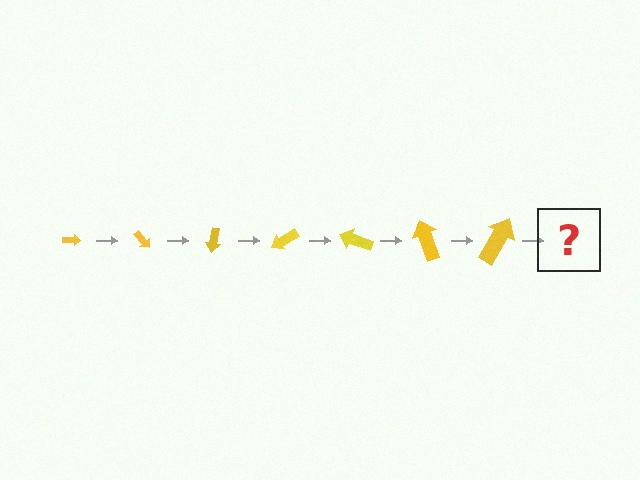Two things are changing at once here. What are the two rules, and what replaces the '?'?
The two rules are that the arrow grows larger each step and it rotates 50 degrees each step. The '?' should be an arrow, larger than the previous one and rotated 350 degrees from the start.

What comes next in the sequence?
The next element should be an arrow, larger than the previous one and rotated 350 degrees from the start.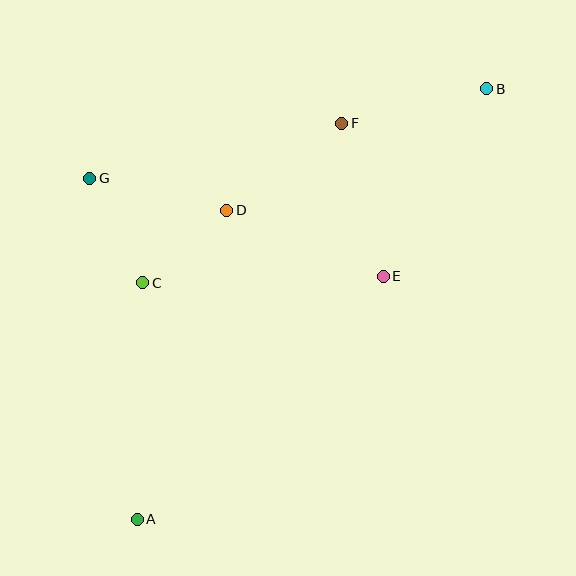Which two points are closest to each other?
Points C and D are closest to each other.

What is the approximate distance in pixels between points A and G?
The distance between A and G is approximately 344 pixels.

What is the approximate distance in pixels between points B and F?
The distance between B and F is approximately 149 pixels.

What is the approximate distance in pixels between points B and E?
The distance between B and E is approximately 214 pixels.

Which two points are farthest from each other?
Points A and B are farthest from each other.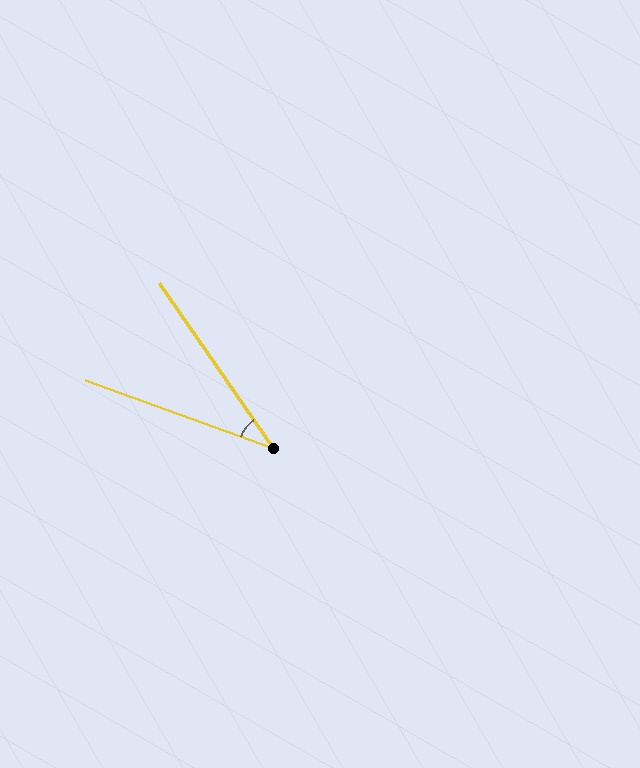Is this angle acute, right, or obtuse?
It is acute.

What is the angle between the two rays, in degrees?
Approximately 35 degrees.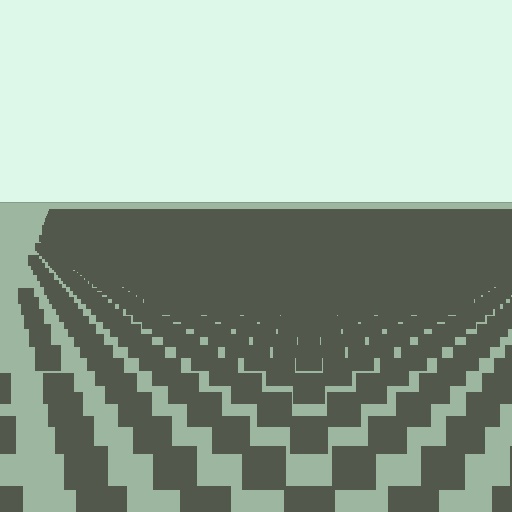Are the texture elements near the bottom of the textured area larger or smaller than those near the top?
Larger. Near the bottom, elements are closer to the viewer and appear at a bigger on-screen size.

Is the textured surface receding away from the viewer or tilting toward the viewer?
The surface is receding away from the viewer. Texture elements get smaller and denser toward the top.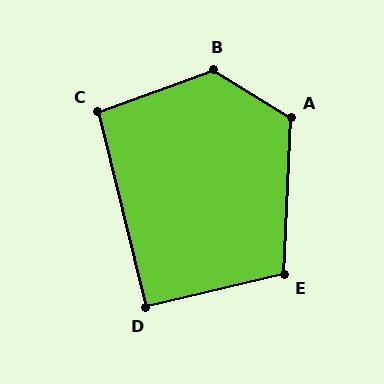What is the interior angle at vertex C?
Approximately 96 degrees (obtuse).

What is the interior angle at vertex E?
Approximately 105 degrees (obtuse).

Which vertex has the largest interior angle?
B, at approximately 129 degrees.